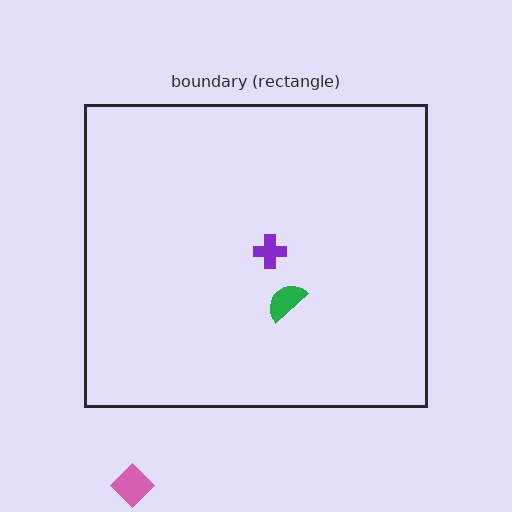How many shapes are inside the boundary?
2 inside, 1 outside.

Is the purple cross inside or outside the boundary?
Inside.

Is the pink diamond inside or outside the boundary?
Outside.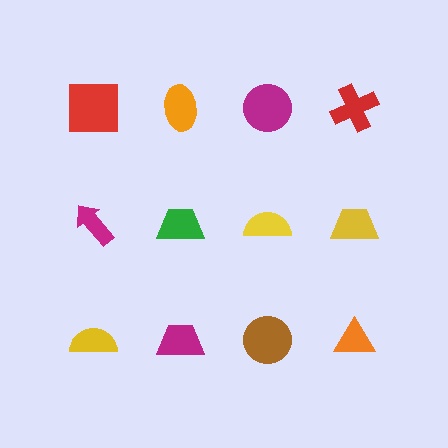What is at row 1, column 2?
An orange ellipse.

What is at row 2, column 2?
A green trapezoid.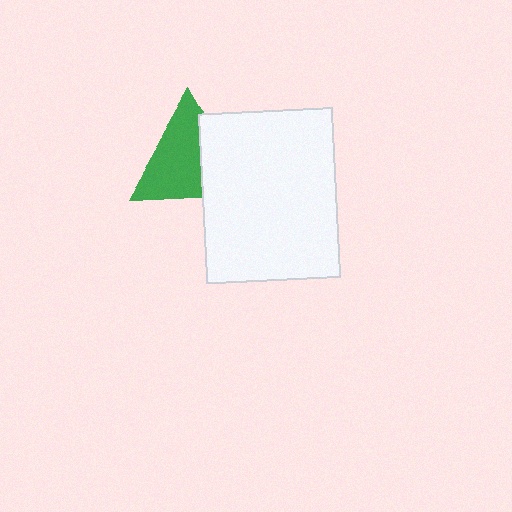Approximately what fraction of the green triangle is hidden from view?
Roughly 36% of the green triangle is hidden behind the white rectangle.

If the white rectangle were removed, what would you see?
You would see the complete green triangle.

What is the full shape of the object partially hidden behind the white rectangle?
The partially hidden object is a green triangle.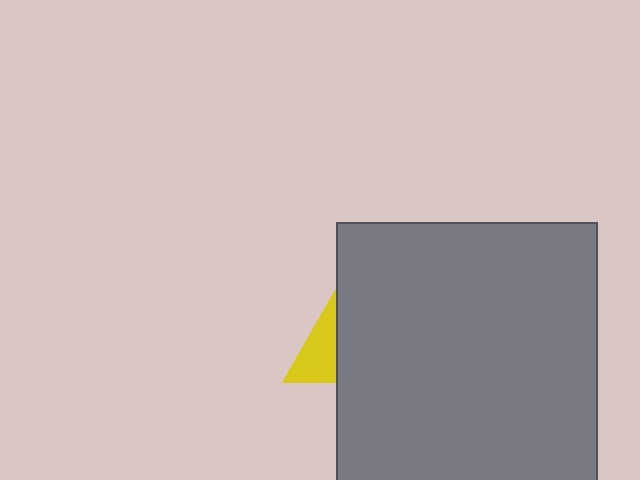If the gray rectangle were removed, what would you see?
You would see the complete yellow triangle.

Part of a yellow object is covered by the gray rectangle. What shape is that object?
It is a triangle.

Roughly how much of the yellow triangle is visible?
A small part of it is visible (roughly 30%).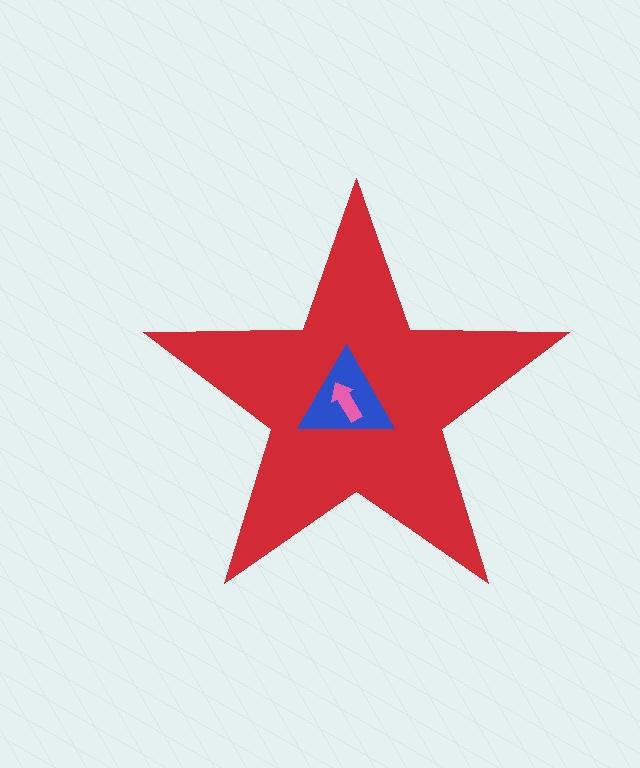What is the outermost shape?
The red star.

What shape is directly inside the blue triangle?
The pink arrow.